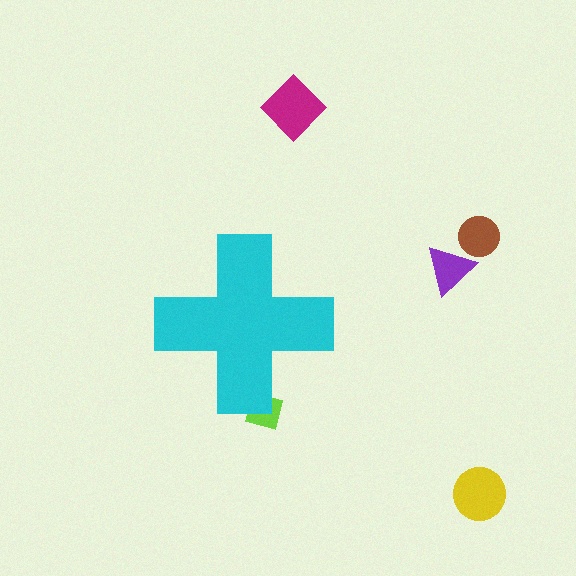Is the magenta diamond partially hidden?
No, the magenta diamond is fully visible.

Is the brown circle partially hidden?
No, the brown circle is fully visible.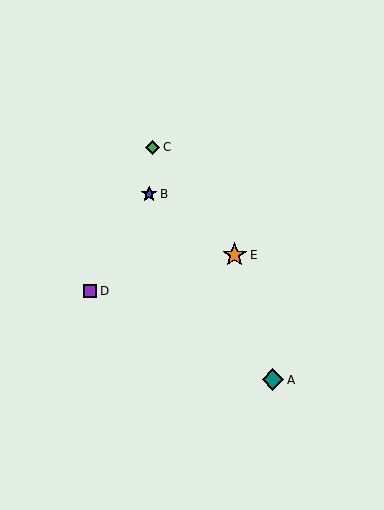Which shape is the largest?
The orange star (labeled E) is the largest.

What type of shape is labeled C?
Shape C is a green diamond.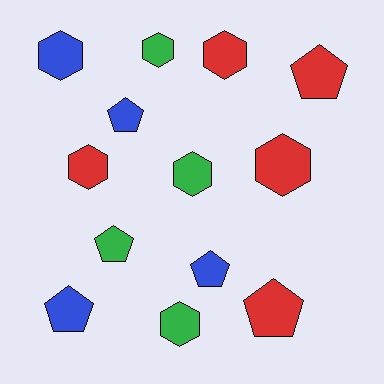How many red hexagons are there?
There are 3 red hexagons.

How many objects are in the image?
There are 13 objects.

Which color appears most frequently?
Red, with 5 objects.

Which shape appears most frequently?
Hexagon, with 7 objects.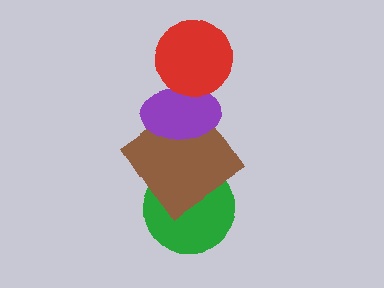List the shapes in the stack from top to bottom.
From top to bottom: the red circle, the purple ellipse, the brown diamond, the green circle.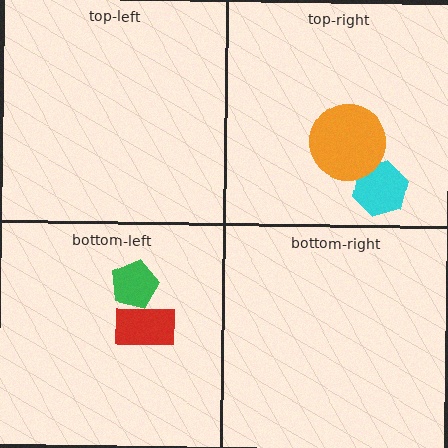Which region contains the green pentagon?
The bottom-left region.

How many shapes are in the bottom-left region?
2.